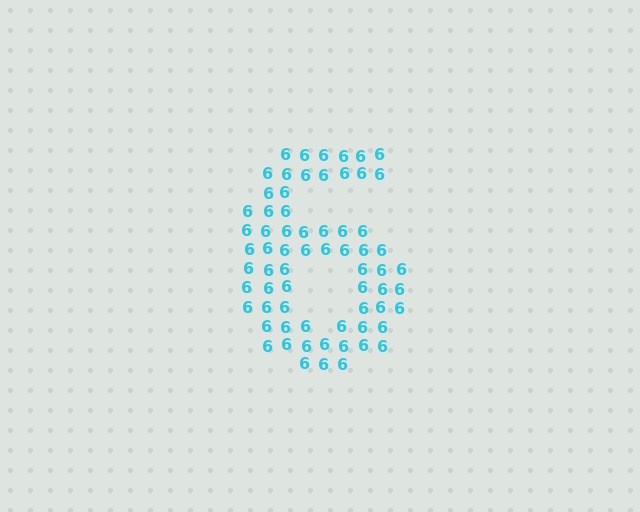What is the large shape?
The large shape is the digit 6.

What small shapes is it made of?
It is made of small digit 6's.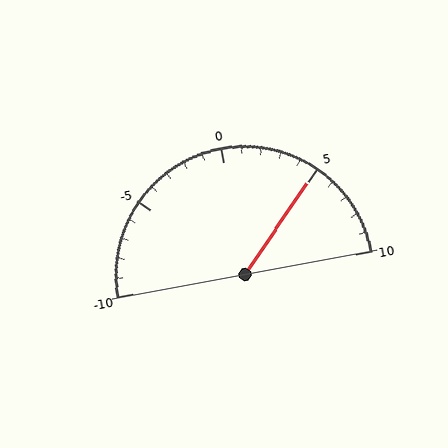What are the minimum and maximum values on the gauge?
The gauge ranges from -10 to 10.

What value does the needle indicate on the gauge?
The needle indicates approximately 5.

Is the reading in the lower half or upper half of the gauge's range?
The reading is in the upper half of the range (-10 to 10).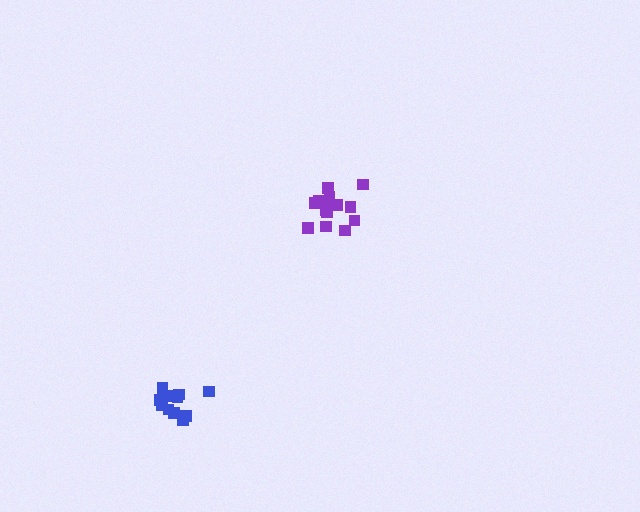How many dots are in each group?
Group 1: 12 dots, Group 2: 14 dots (26 total).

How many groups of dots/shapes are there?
There are 2 groups.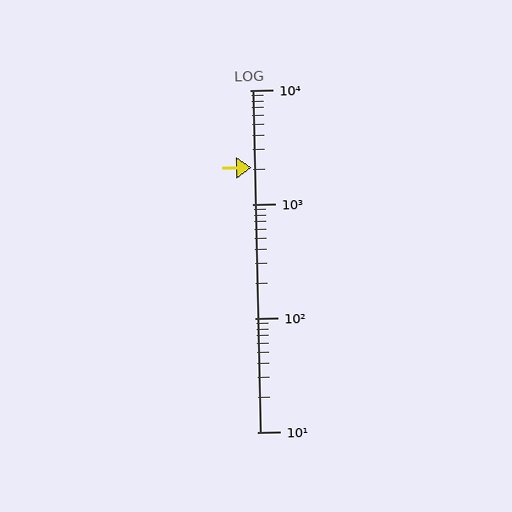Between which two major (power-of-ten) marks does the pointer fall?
The pointer is between 1000 and 10000.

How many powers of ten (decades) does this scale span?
The scale spans 3 decades, from 10 to 10000.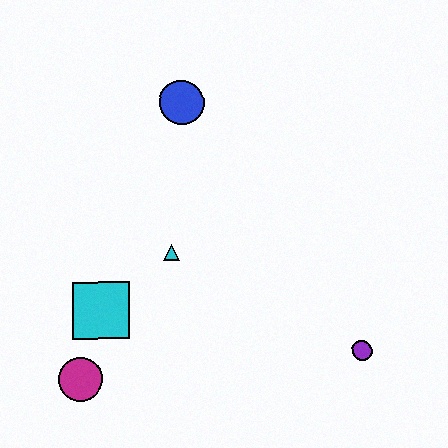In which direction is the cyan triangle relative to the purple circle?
The cyan triangle is to the left of the purple circle.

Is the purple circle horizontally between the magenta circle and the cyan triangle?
No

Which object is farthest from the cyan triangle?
The purple circle is farthest from the cyan triangle.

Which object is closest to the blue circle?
The cyan triangle is closest to the blue circle.